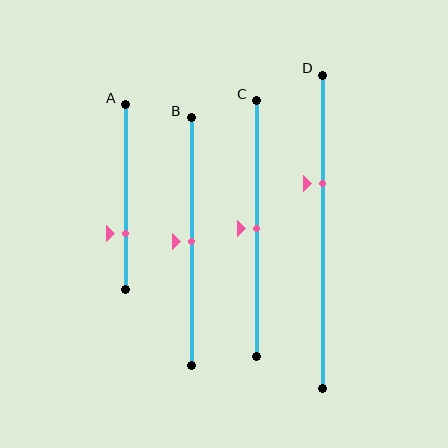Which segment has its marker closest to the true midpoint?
Segment B has its marker closest to the true midpoint.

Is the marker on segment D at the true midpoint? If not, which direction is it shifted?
No, the marker on segment D is shifted upward by about 15% of the segment length.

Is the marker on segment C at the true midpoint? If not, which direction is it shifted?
Yes, the marker on segment C is at the true midpoint.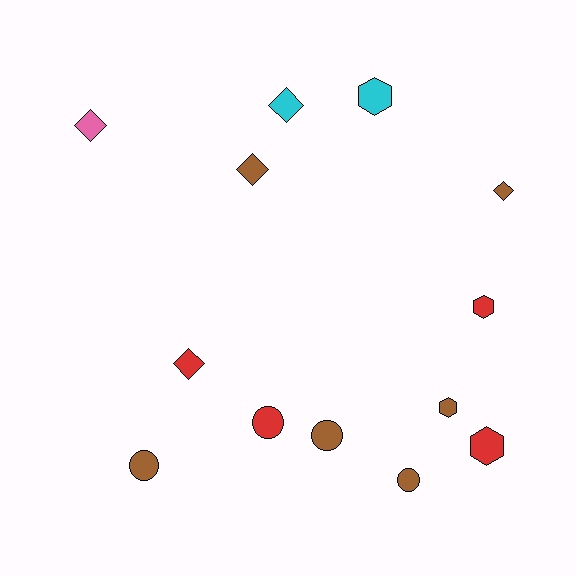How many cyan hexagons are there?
There is 1 cyan hexagon.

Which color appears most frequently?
Brown, with 6 objects.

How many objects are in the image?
There are 13 objects.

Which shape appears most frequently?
Diamond, with 5 objects.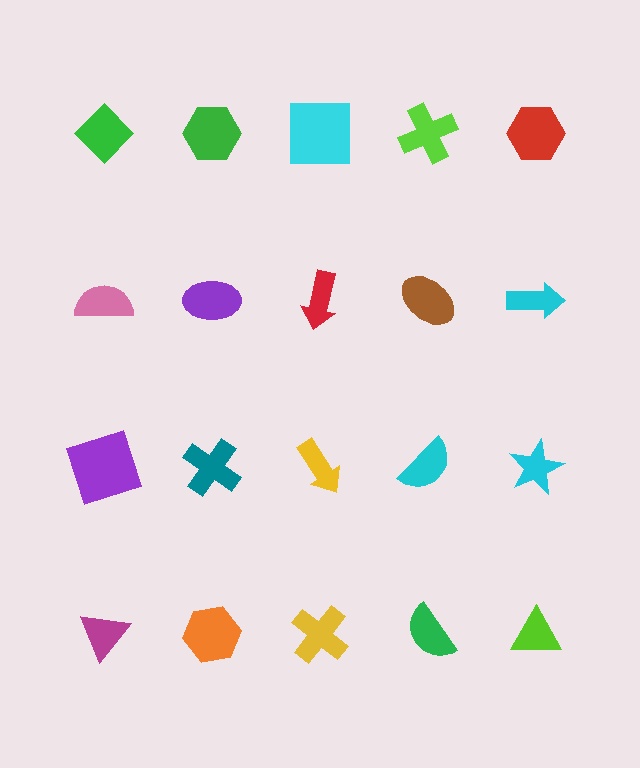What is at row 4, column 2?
An orange hexagon.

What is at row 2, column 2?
A purple ellipse.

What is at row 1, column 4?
A lime cross.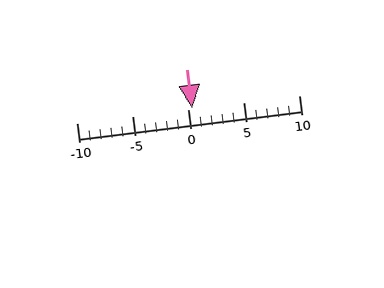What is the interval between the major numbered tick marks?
The major tick marks are spaced 5 units apart.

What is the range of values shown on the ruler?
The ruler shows values from -10 to 10.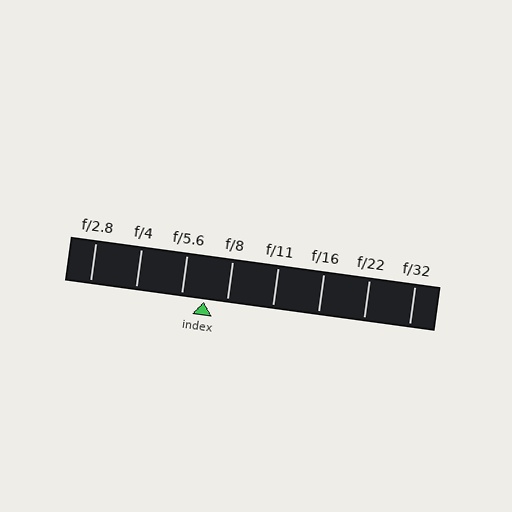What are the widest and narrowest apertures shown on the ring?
The widest aperture shown is f/2.8 and the narrowest is f/32.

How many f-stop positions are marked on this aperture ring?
There are 8 f-stop positions marked.